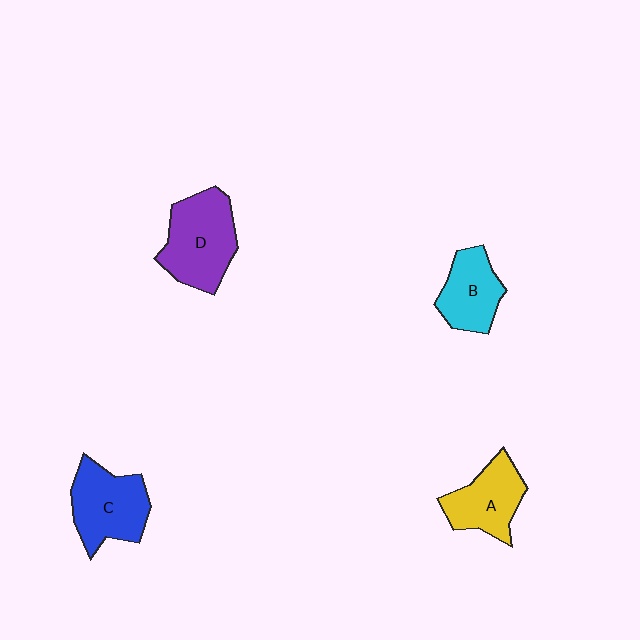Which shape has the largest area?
Shape D (purple).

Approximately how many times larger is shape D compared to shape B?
Approximately 1.4 times.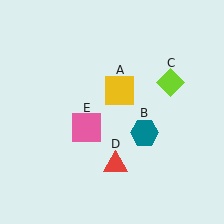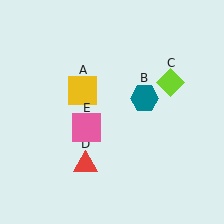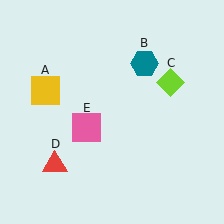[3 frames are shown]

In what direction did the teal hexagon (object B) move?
The teal hexagon (object B) moved up.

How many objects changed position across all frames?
3 objects changed position: yellow square (object A), teal hexagon (object B), red triangle (object D).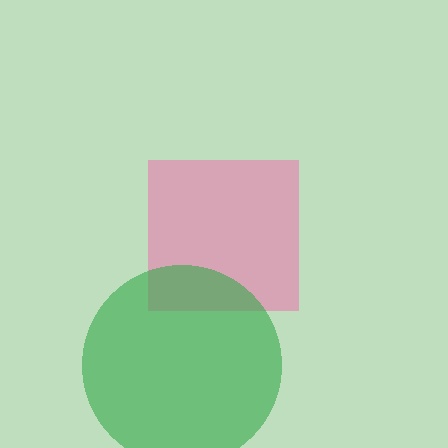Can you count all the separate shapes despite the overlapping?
Yes, there are 2 separate shapes.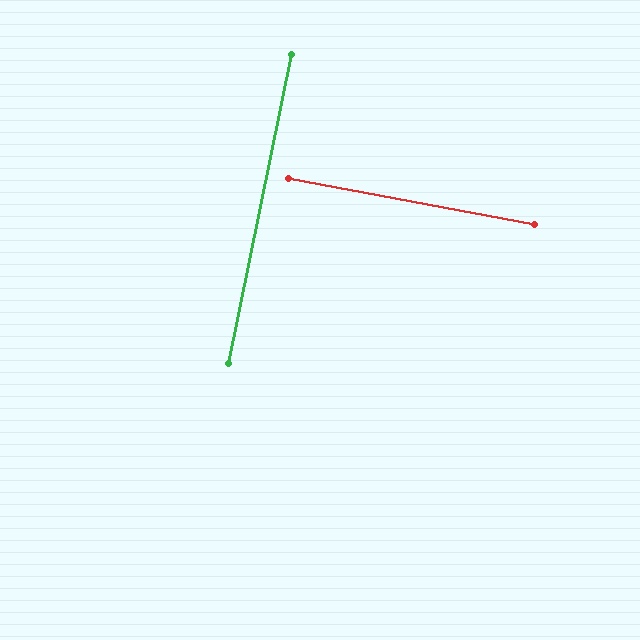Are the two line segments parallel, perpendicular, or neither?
Perpendicular — they meet at approximately 89°.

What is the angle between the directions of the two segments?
Approximately 89 degrees.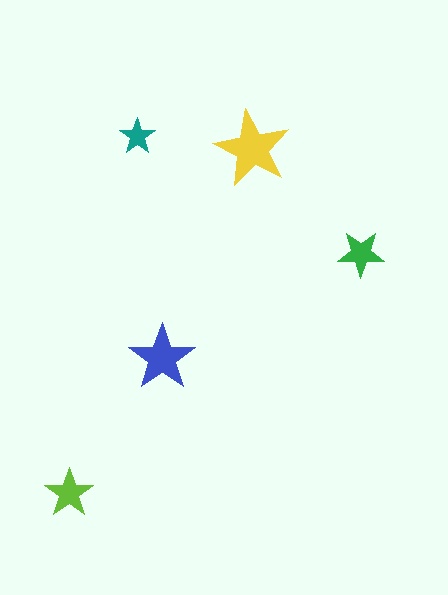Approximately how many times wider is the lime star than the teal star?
About 1.5 times wider.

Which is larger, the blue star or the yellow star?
The yellow one.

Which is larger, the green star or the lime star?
The lime one.